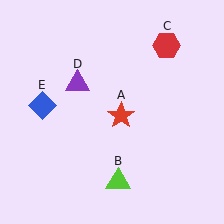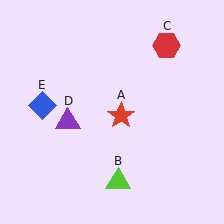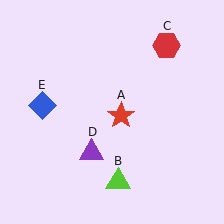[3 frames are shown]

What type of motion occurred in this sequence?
The purple triangle (object D) rotated counterclockwise around the center of the scene.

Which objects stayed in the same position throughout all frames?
Red star (object A) and lime triangle (object B) and red hexagon (object C) and blue diamond (object E) remained stationary.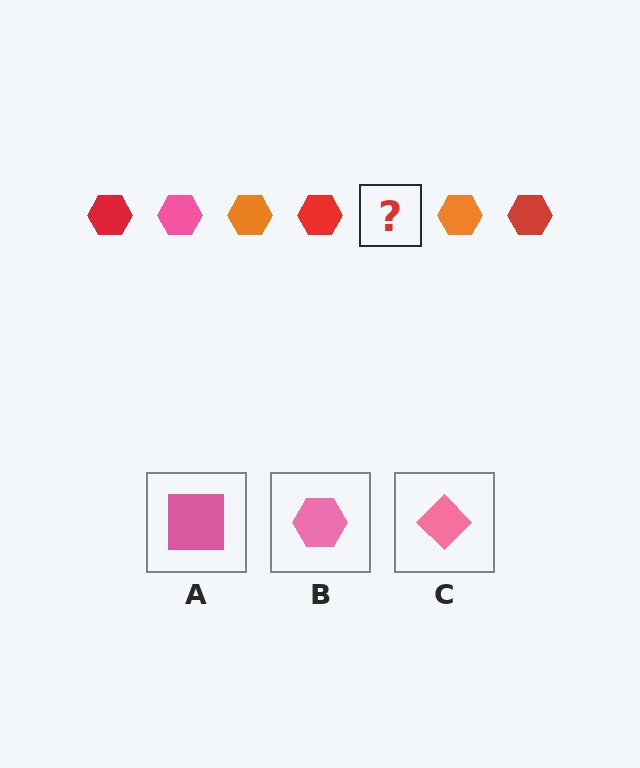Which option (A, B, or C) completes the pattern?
B.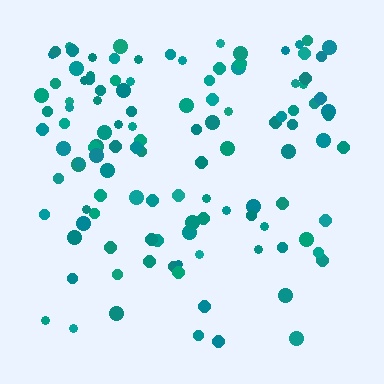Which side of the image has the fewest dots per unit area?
The bottom.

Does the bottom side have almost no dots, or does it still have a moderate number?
Still a moderate number, just noticeably fewer than the top.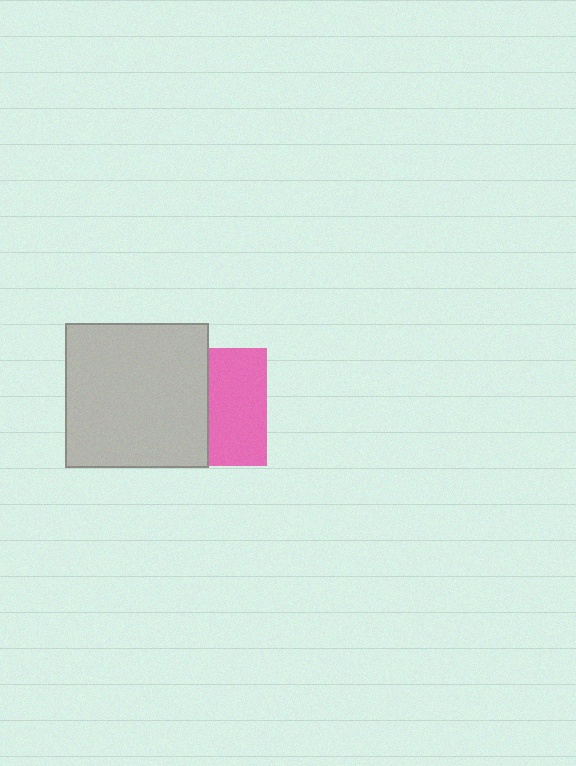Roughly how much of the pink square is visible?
About half of it is visible (roughly 49%).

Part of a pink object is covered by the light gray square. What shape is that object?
It is a square.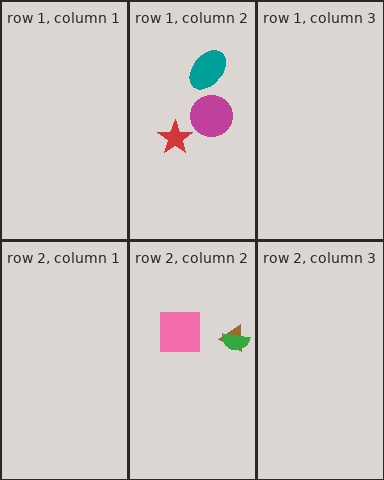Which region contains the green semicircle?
The row 2, column 2 region.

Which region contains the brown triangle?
The row 2, column 2 region.